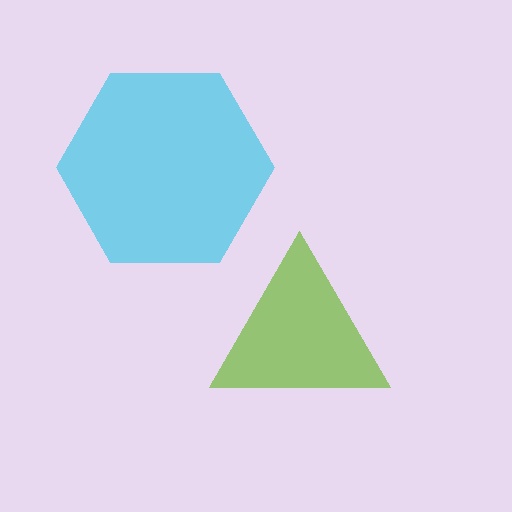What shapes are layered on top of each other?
The layered shapes are: a cyan hexagon, a lime triangle.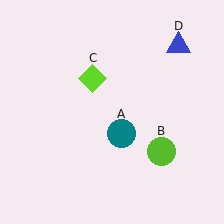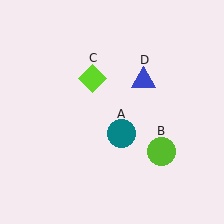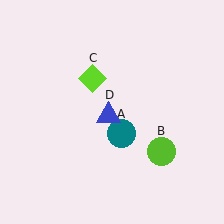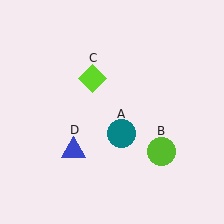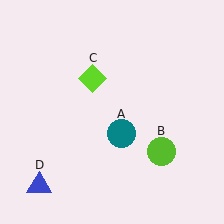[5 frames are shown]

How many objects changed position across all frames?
1 object changed position: blue triangle (object D).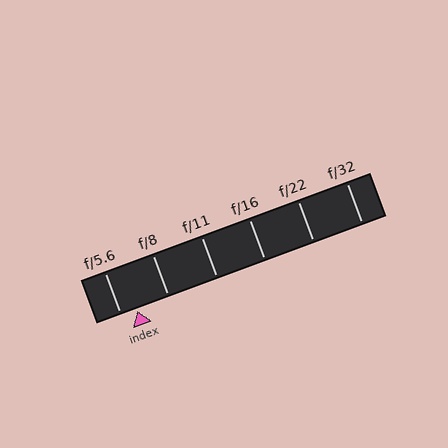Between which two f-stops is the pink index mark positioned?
The index mark is between f/5.6 and f/8.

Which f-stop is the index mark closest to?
The index mark is closest to f/5.6.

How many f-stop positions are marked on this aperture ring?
There are 6 f-stop positions marked.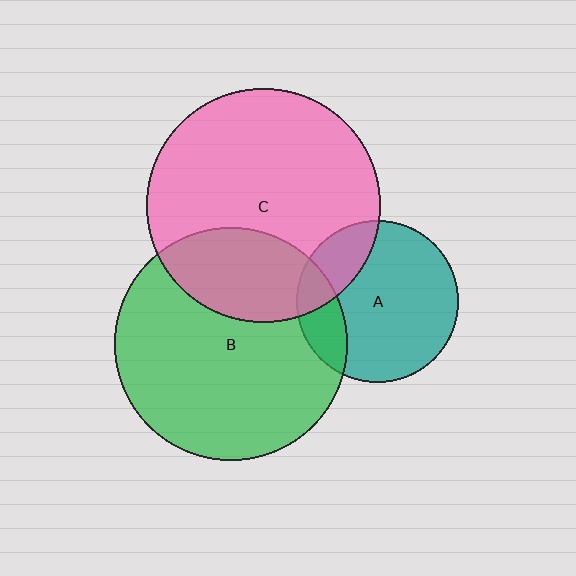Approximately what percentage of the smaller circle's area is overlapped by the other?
Approximately 20%.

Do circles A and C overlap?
Yes.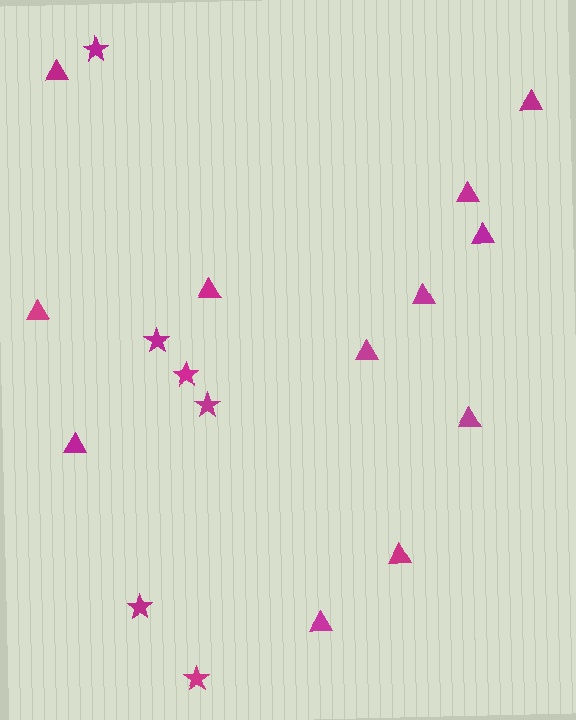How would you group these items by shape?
There are 2 groups: one group of triangles (12) and one group of stars (6).